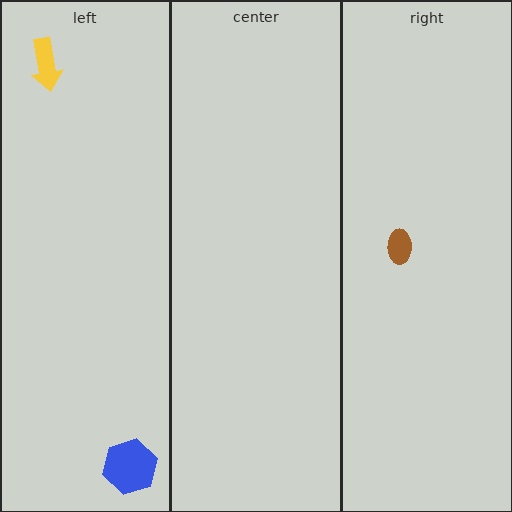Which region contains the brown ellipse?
The right region.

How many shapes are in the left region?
2.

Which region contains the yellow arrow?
The left region.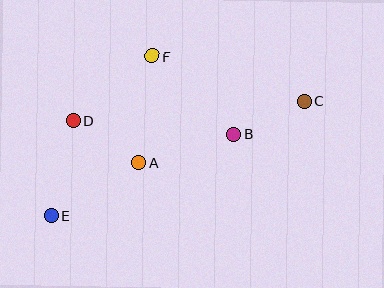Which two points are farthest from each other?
Points C and E are farthest from each other.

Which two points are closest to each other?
Points B and C are closest to each other.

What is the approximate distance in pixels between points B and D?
The distance between B and D is approximately 161 pixels.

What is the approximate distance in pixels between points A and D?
The distance between A and D is approximately 77 pixels.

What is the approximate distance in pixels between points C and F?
The distance between C and F is approximately 158 pixels.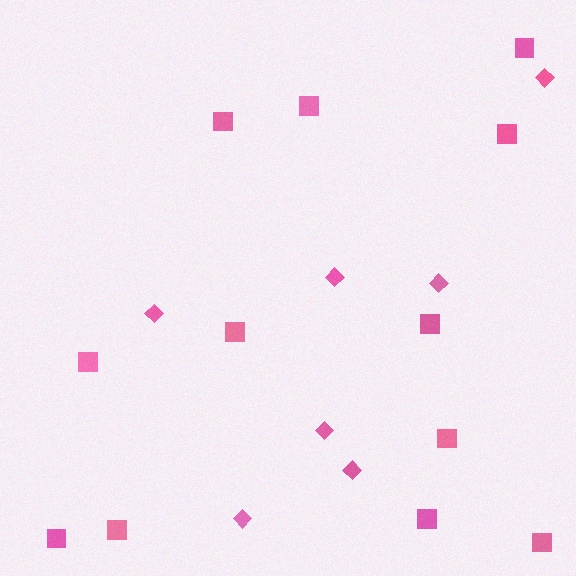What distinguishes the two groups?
There are 2 groups: one group of squares (12) and one group of diamonds (7).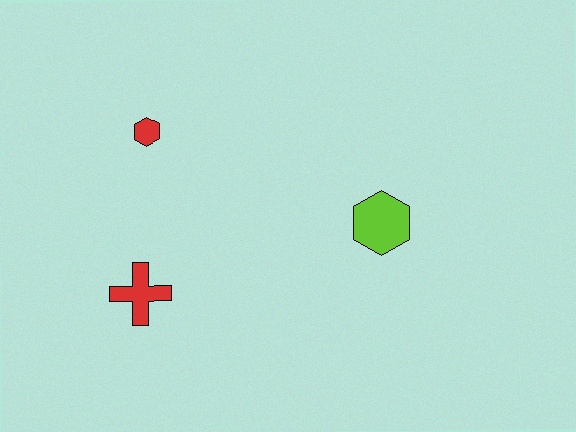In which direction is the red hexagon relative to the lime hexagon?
The red hexagon is to the left of the lime hexagon.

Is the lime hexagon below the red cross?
No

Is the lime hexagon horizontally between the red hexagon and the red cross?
No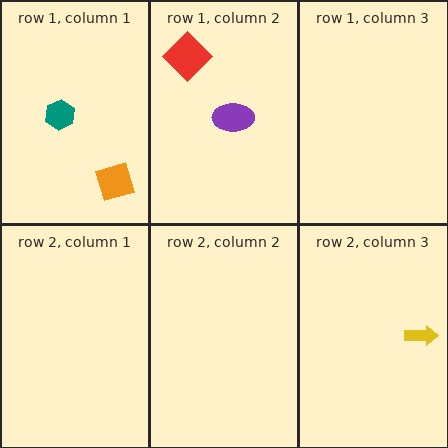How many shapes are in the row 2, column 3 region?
1.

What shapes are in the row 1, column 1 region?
The teal hexagon, the orange square.